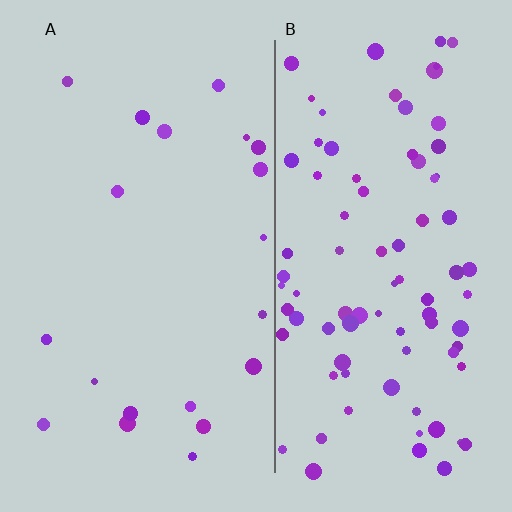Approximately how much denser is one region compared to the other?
Approximately 4.4× — region B over region A.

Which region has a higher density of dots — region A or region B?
B (the right).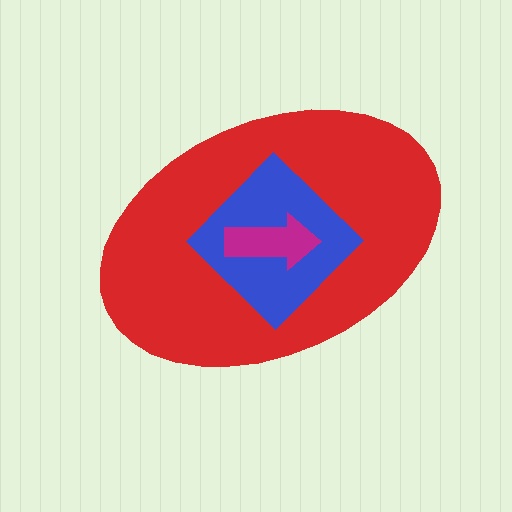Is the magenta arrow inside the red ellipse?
Yes.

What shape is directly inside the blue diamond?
The magenta arrow.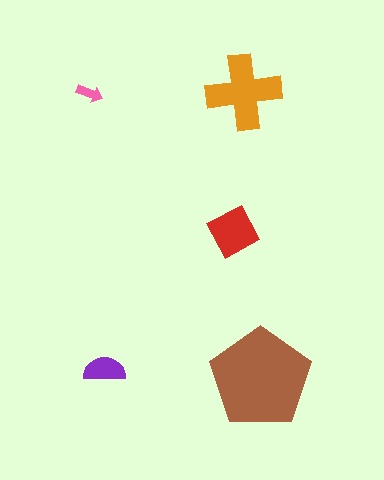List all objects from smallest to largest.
The pink arrow, the purple semicircle, the red square, the orange cross, the brown pentagon.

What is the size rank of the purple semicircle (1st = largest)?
4th.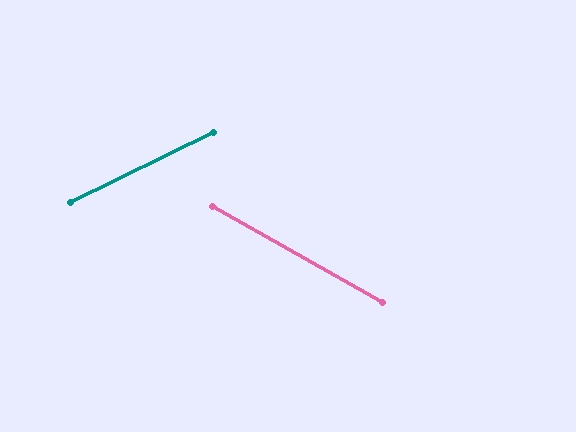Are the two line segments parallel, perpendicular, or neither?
Neither parallel nor perpendicular — they differ by about 56°.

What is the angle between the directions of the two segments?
Approximately 56 degrees.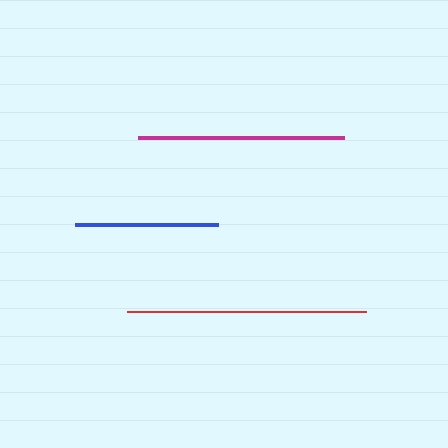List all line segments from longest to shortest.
From longest to shortest: red, magenta, blue.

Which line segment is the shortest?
The blue line is the shortest at approximately 143 pixels.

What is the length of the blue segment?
The blue segment is approximately 143 pixels long.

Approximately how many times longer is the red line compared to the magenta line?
The red line is approximately 1.2 times the length of the magenta line.